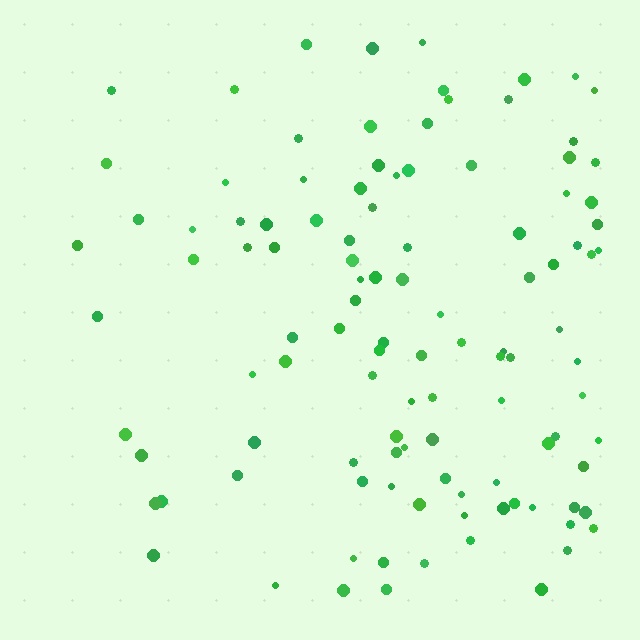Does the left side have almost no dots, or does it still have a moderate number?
Still a moderate number, just noticeably fewer than the right.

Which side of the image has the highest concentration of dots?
The right.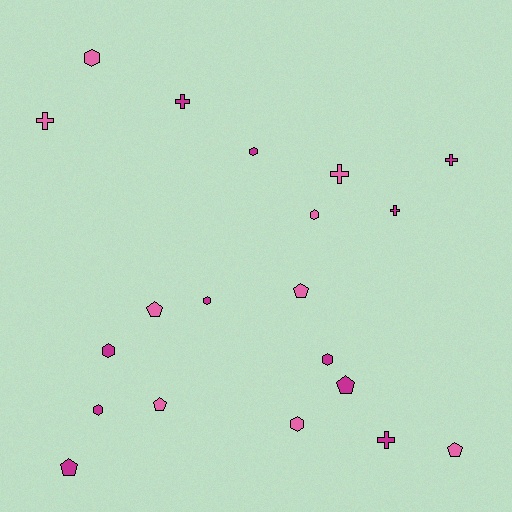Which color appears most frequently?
Magenta, with 11 objects.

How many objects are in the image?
There are 20 objects.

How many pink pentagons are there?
There are 4 pink pentagons.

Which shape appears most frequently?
Hexagon, with 8 objects.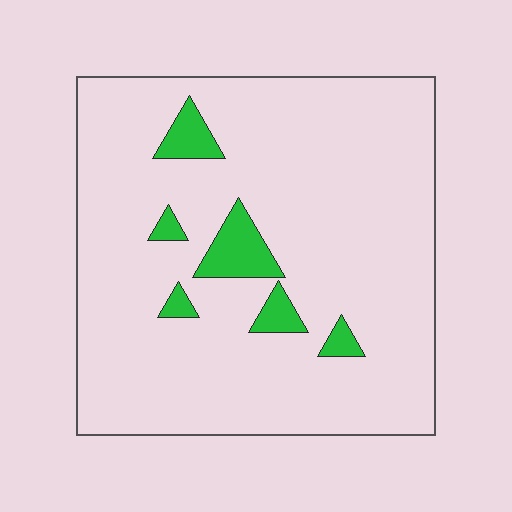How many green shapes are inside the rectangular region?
6.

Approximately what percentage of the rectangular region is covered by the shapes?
Approximately 10%.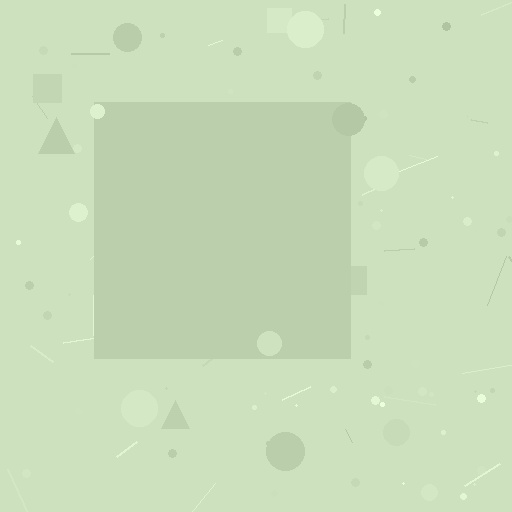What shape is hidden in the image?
A square is hidden in the image.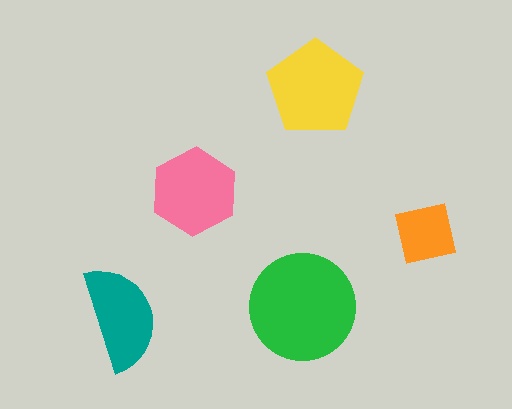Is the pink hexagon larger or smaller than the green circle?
Smaller.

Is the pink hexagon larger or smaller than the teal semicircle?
Larger.